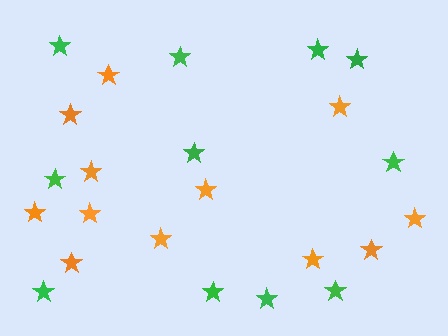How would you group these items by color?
There are 2 groups: one group of orange stars (12) and one group of green stars (11).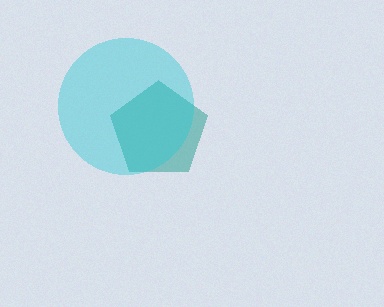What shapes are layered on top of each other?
The layered shapes are: a teal pentagon, a cyan circle.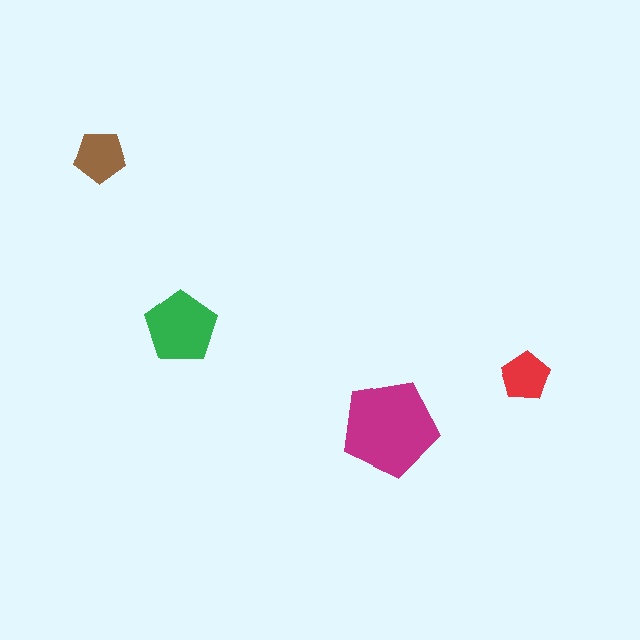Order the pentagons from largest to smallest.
the magenta one, the green one, the brown one, the red one.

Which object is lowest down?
The magenta pentagon is bottommost.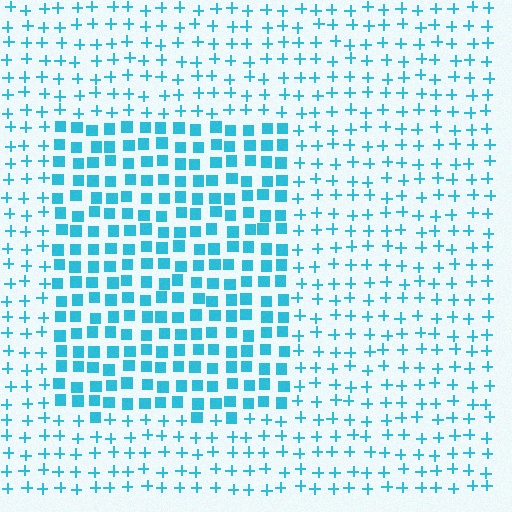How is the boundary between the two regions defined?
The boundary is defined by a change in element shape: squares inside vs. plus signs outside. All elements share the same color and spacing.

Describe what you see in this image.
The image is filled with small cyan elements arranged in a uniform grid. A rectangle-shaped region contains squares, while the surrounding area contains plus signs. The boundary is defined purely by the change in element shape.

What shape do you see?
I see a rectangle.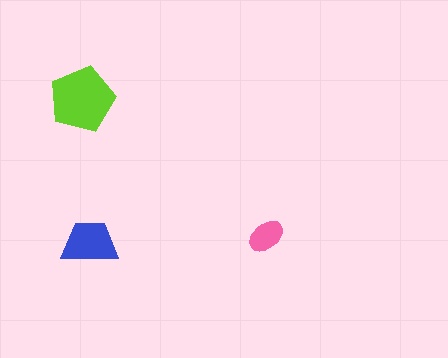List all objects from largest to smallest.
The lime pentagon, the blue trapezoid, the pink ellipse.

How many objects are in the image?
There are 3 objects in the image.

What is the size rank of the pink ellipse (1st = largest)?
3rd.